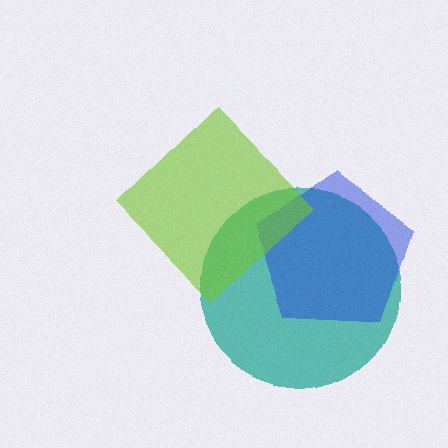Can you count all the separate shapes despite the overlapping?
Yes, there are 3 separate shapes.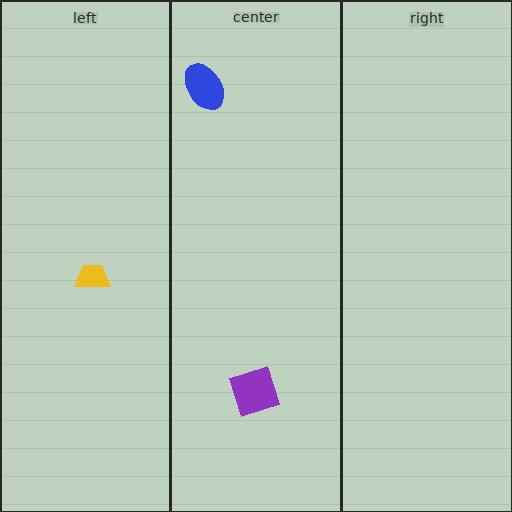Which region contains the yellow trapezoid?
The left region.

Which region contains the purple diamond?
The center region.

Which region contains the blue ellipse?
The center region.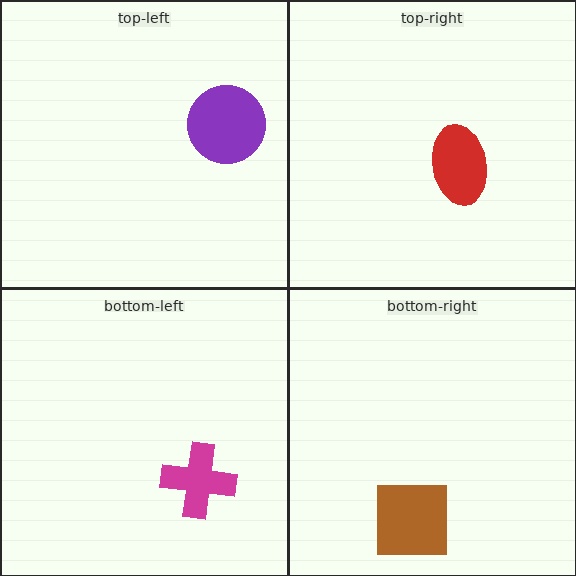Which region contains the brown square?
The bottom-right region.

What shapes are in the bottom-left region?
The magenta cross.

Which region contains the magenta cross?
The bottom-left region.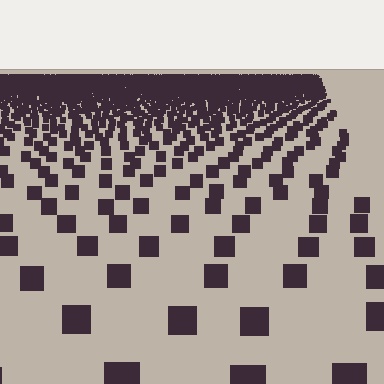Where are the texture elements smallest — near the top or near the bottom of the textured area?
Near the top.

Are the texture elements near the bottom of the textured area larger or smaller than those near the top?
Larger. Near the bottom, elements are closer to the viewer and appear at a bigger on-screen size.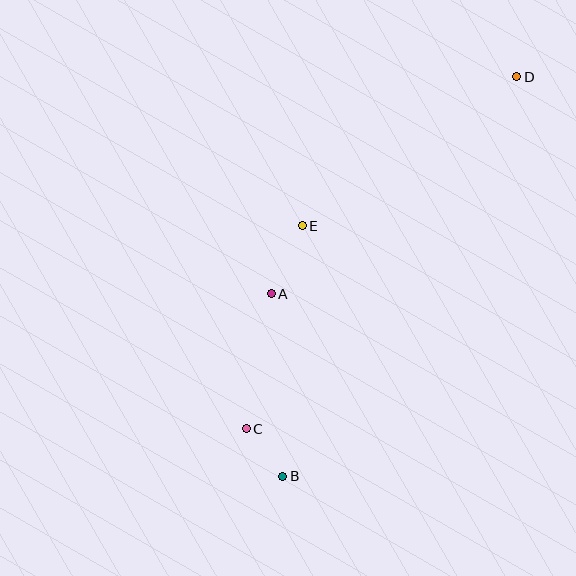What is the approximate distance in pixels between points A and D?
The distance between A and D is approximately 328 pixels.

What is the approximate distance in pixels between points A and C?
The distance between A and C is approximately 137 pixels.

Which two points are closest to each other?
Points B and C are closest to each other.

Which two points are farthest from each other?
Points B and D are farthest from each other.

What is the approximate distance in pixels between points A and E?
The distance between A and E is approximately 75 pixels.